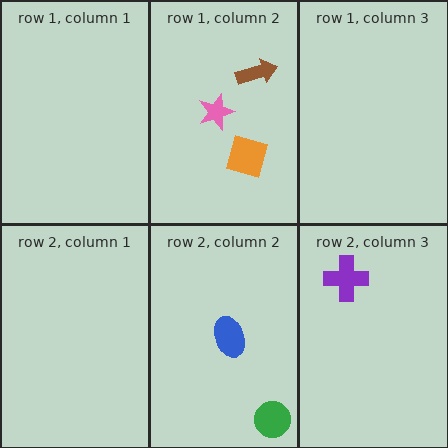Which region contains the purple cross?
The row 2, column 3 region.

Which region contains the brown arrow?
The row 1, column 2 region.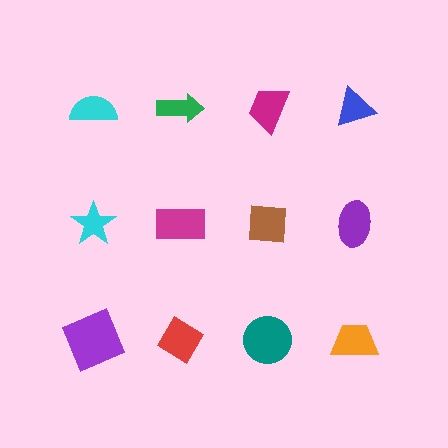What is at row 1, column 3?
A magenta trapezoid.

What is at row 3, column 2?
A red diamond.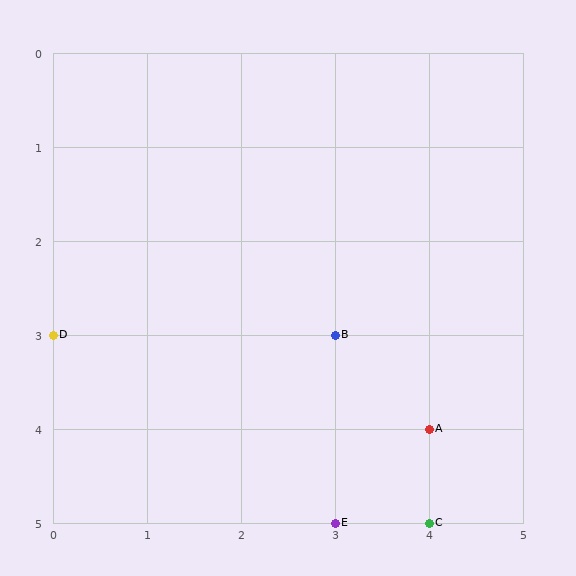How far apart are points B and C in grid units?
Points B and C are 1 column and 2 rows apart (about 2.2 grid units diagonally).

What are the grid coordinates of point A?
Point A is at grid coordinates (4, 4).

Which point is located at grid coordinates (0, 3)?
Point D is at (0, 3).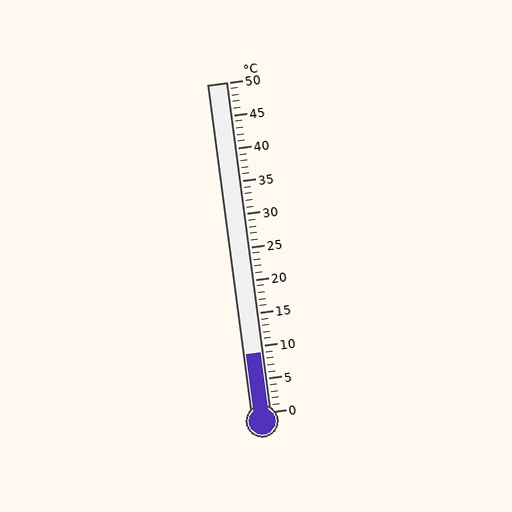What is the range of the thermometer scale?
The thermometer scale ranges from 0°C to 50°C.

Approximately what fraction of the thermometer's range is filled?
The thermometer is filled to approximately 20% of its range.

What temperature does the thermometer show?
The thermometer shows approximately 9°C.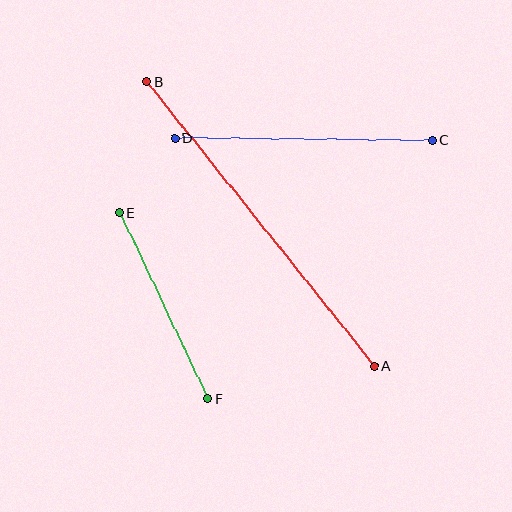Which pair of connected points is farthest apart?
Points A and B are farthest apart.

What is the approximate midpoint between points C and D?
The midpoint is at approximately (303, 139) pixels.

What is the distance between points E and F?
The distance is approximately 206 pixels.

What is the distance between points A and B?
The distance is approximately 364 pixels.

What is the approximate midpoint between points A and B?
The midpoint is at approximately (261, 224) pixels.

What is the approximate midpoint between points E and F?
The midpoint is at approximately (163, 306) pixels.